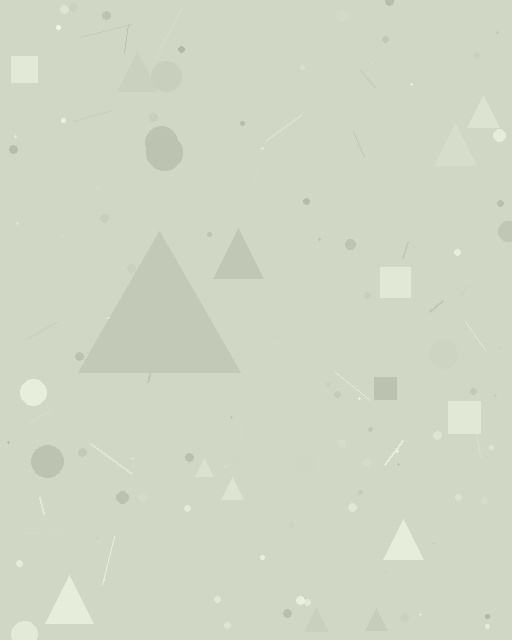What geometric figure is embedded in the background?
A triangle is embedded in the background.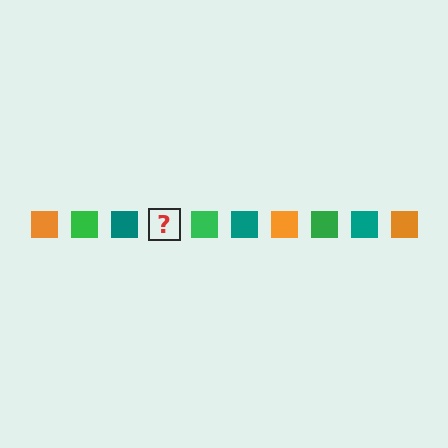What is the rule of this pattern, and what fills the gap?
The rule is that the pattern cycles through orange, green, teal squares. The gap should be filled with an orange square.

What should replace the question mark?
The question mark should be replaced with an orange square.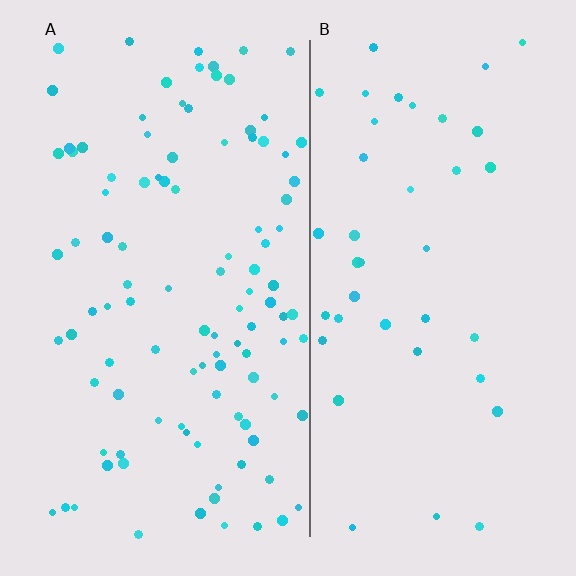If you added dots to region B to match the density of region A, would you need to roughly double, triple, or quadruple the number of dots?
Approximately triple.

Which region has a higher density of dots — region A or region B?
A (the left).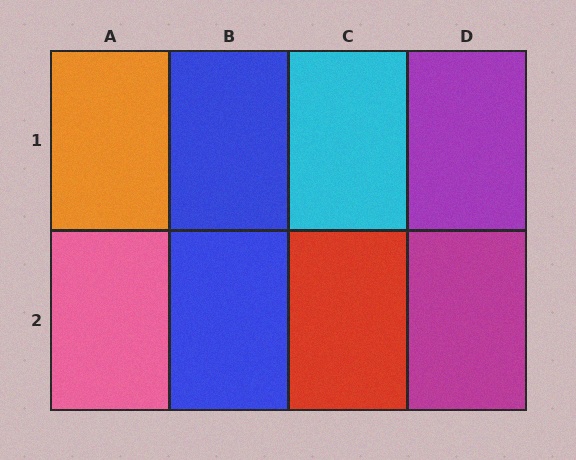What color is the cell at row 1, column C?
Cyan.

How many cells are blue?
2 cells are blue.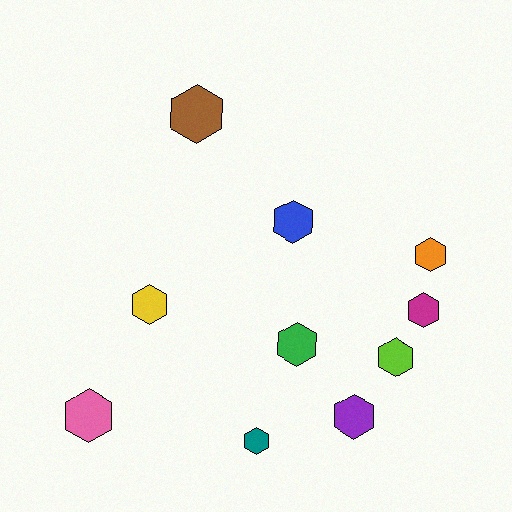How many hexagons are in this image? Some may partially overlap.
There are 10 hexagons.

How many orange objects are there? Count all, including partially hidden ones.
There is 1 orange object.